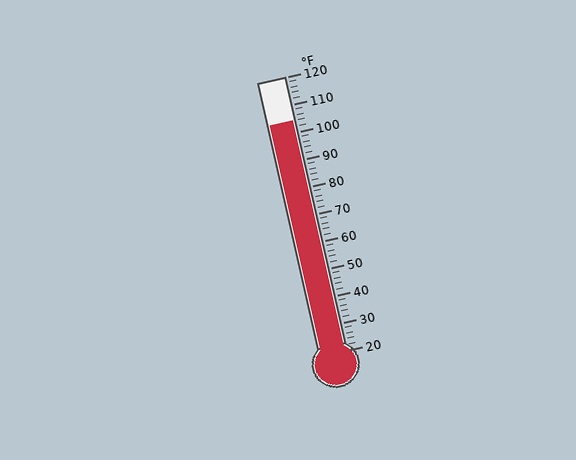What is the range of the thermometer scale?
The thermometer scale ranges from 20°F to 120°F.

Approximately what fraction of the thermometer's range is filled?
The thermometer is filled to approximately 85% of its range.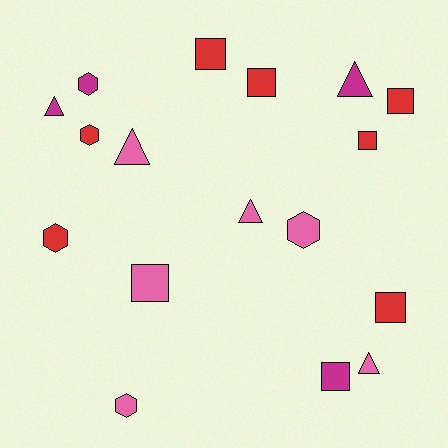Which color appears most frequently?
Red, with 7 objects.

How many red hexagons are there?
There are 2 red hexagons.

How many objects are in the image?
There are 17 objects.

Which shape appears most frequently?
Square, with 7 objects.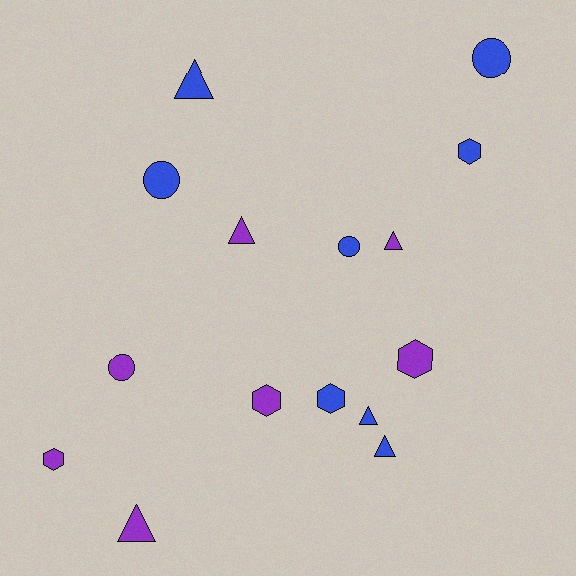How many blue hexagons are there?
There are 2 blue hexagons.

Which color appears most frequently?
Blue, with 8 objects.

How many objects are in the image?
There are 15 objects.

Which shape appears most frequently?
Triangle, with 6 objects.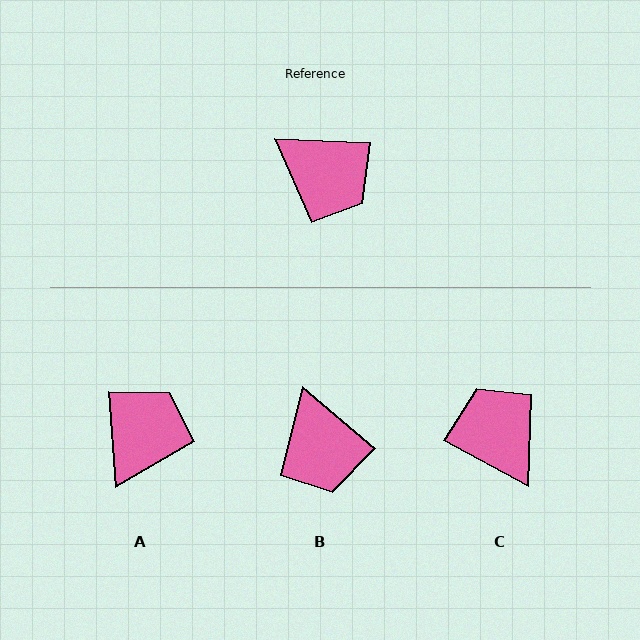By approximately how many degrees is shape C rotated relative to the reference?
Approximately 154 degrees counter-clockwise.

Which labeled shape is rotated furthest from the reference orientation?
C, about 154 degrees away.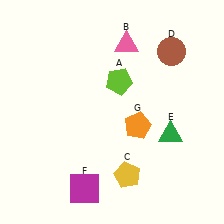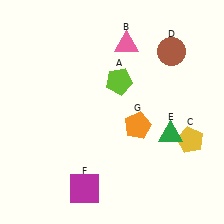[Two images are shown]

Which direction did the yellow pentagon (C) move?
The yellow pentagon (C) moved right.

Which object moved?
The yellow pentagon (C) moved right.